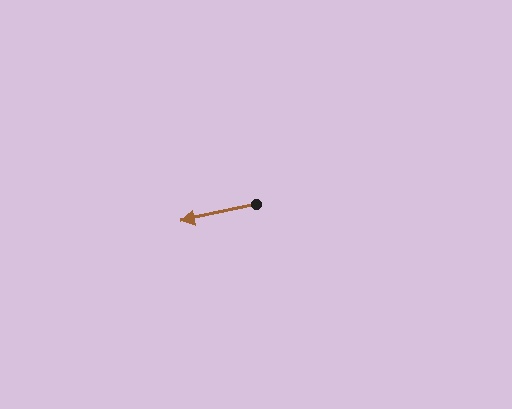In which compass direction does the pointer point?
West.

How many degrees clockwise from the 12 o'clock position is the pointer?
Approximately 258 degrees.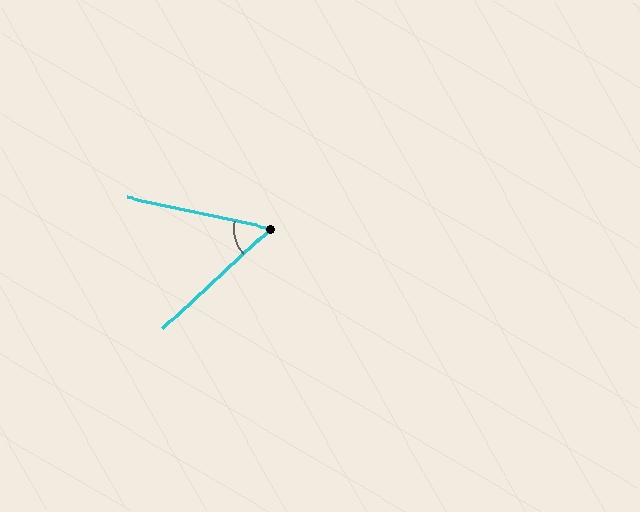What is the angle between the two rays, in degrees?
Approximately 55 degrees.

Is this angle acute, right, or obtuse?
It is acute.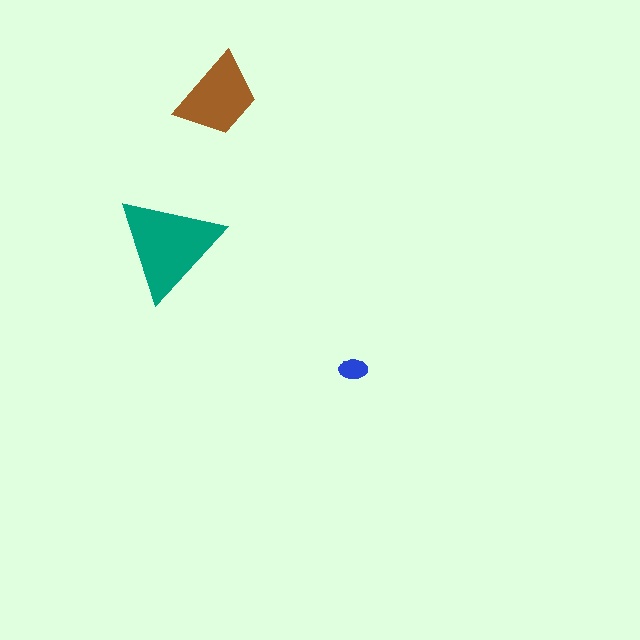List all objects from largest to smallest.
The teal triangle, the brown trapezoid, the blue ellipse.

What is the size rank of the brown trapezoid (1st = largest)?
2nd.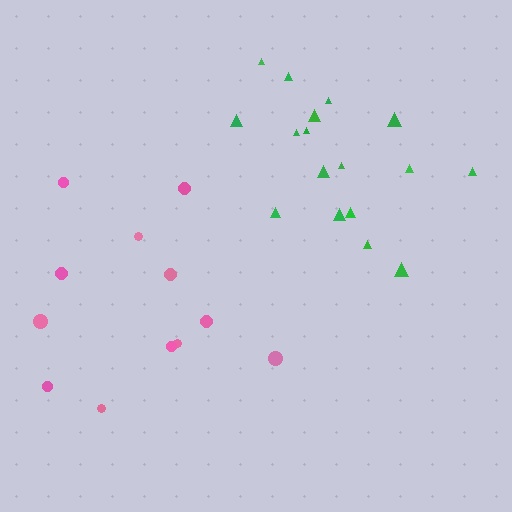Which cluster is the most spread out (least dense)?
Pink.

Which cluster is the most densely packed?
Green.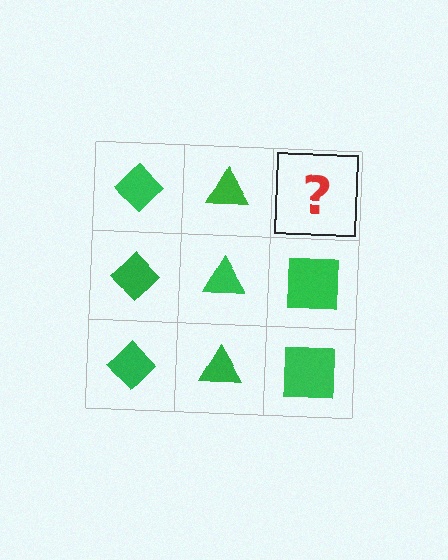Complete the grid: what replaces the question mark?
The question mark should be replaced with a green square.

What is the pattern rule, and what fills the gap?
The rule is that each column has a consistent shape. The gap should be filled with a green square.